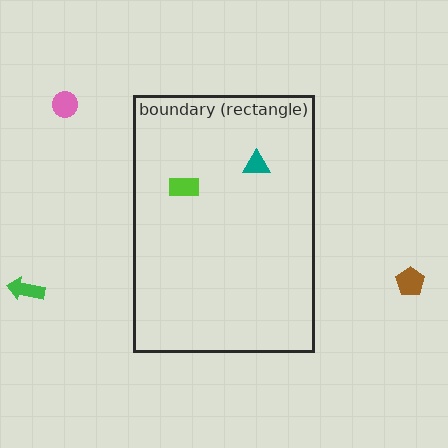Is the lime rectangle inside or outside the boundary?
Inside.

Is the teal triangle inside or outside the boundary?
Inside.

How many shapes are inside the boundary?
2 inside, 3 outside.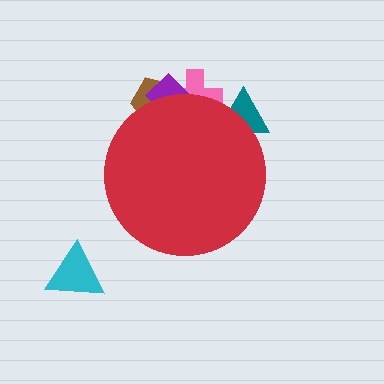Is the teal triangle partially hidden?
Yes, the teal triangle is partially hidden behind the red circle.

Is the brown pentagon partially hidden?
Yes, the brown pentagon is partially hidden behind the red circle.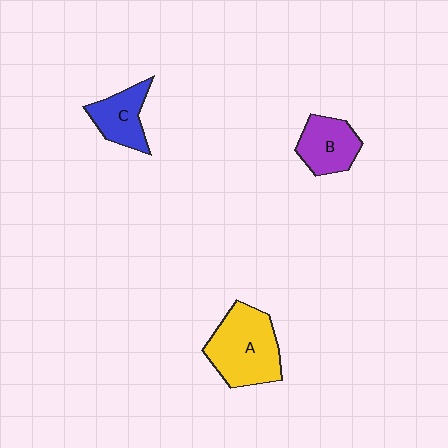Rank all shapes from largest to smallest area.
From largest to smallest: A (yellow), B (purple), C (blue).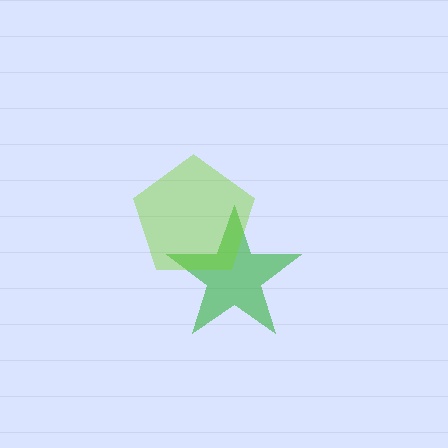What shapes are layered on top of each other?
The layered shapes are: a green star, a lime pentagon.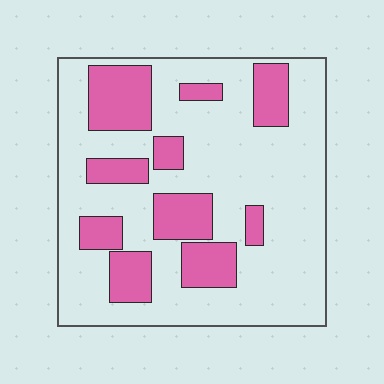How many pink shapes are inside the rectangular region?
10.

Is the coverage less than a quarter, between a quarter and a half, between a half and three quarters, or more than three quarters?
Between a quarter and a half.